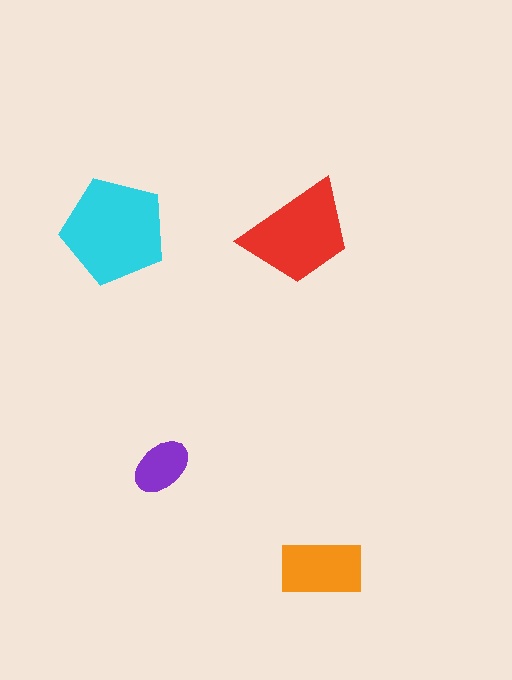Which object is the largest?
The cyan pentagon.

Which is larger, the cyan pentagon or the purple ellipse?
The cyan pentagon.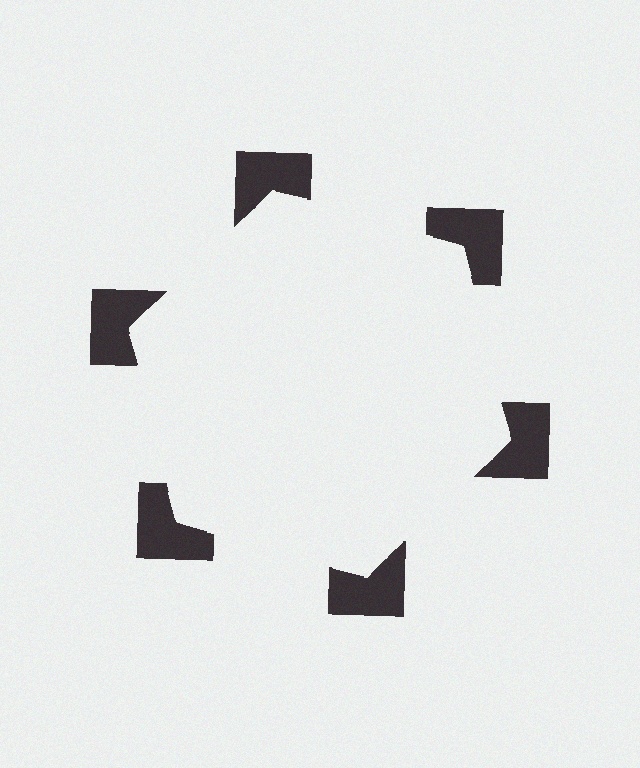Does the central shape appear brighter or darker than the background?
It typically appears slightly brighter than the background, even though no actual brightness change is drawn.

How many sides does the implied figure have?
6 sides.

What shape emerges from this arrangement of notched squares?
An illusory hexagon — its edges are inferred from the aligned wedge cuts in the notched squares, not physically drawn.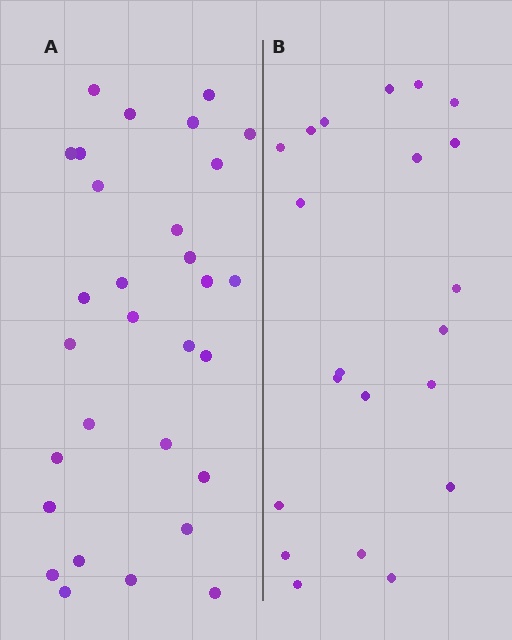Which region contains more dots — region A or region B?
Region A (the left region) has more dots.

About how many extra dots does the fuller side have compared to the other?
Region A has roughly 8 or so more dots than region B.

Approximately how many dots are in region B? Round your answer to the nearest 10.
About 20 dots. (The exact count is 21, which rounds to 20.)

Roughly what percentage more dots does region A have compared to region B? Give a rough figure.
About 45% more.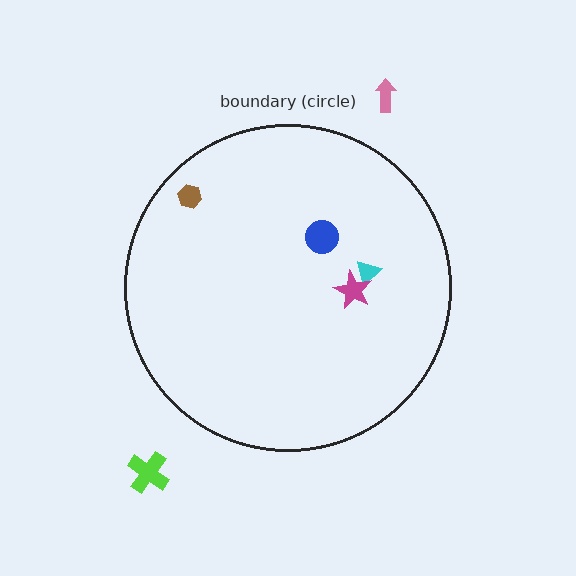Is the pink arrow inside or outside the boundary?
Outside.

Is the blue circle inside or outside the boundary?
Inside.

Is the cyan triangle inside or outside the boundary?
Inside.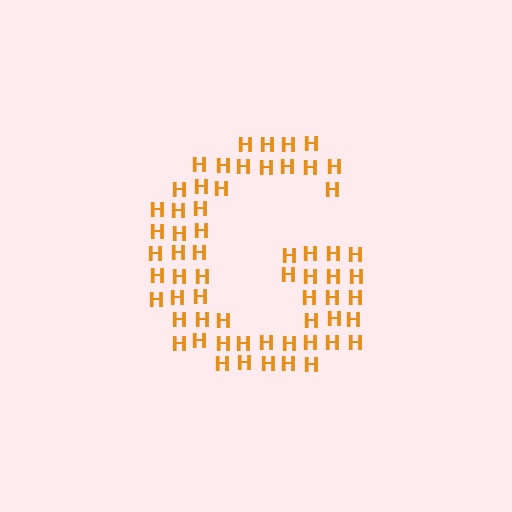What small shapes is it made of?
It is made of small letter H's.